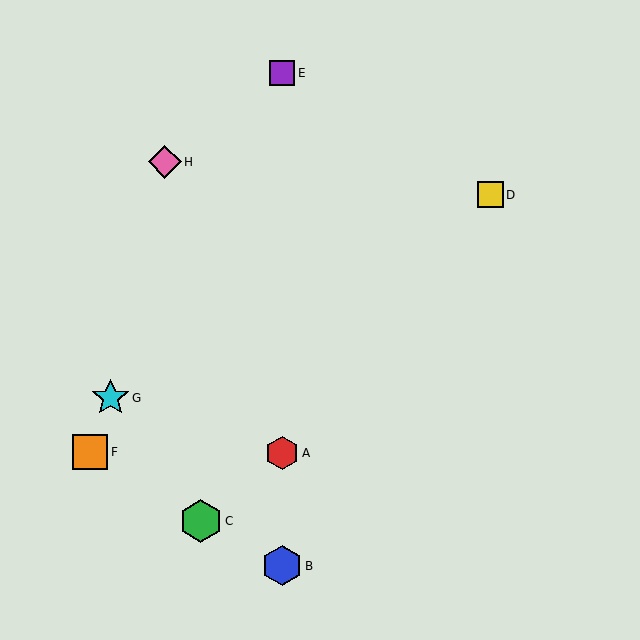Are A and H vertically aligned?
No, A is at x≈282 and H is at x≈165.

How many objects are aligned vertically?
3 objects (A, B, E) are aligned vertically.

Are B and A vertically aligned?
Yes, both are at x≈282.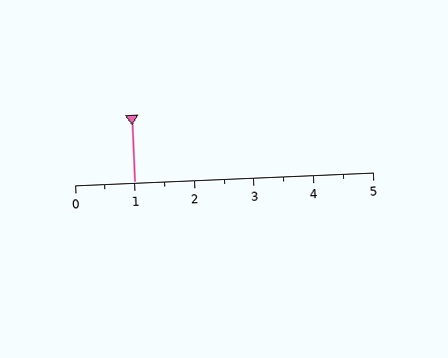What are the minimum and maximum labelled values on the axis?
The axis runs from 0 to 5.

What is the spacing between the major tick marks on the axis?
The major ticks are spaced 1 apart.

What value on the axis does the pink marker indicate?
The marker indicates approximately 1.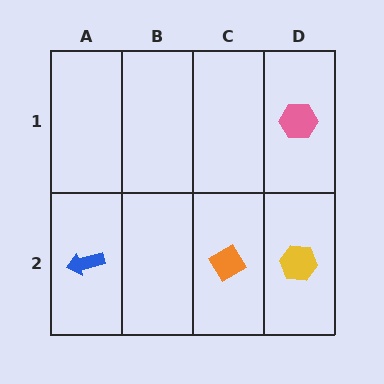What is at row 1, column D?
A pink hexagon.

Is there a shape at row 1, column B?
No, that cell is empty.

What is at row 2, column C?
An orange diamond.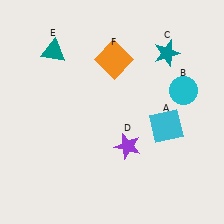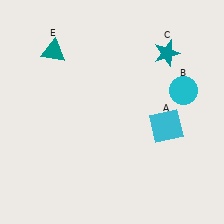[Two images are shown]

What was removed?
The purple star (D), the orange square (F) were removed in Image 2.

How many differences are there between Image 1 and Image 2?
There are 2 differences between the two images.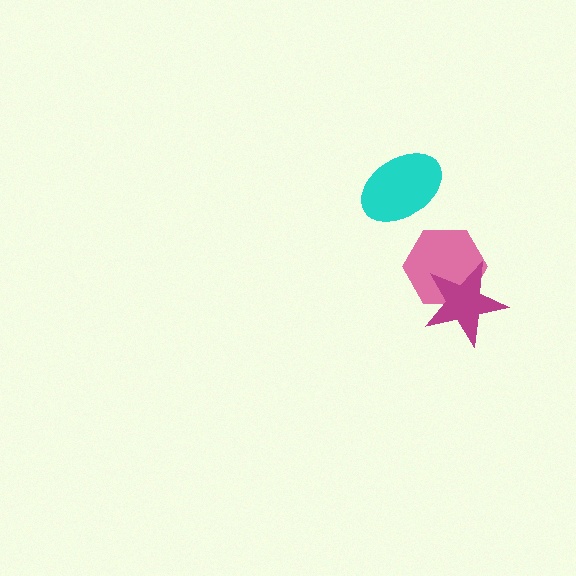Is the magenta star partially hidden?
No, no other shape covers it.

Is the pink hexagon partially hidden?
Yes, it is partially covered by another shape.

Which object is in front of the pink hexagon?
The magenta star is in front of the pink hexagon.